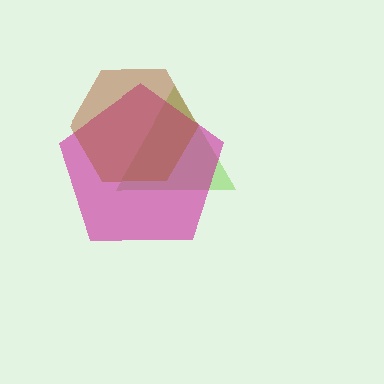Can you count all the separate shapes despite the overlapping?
Yes, there are 3 separate shapes.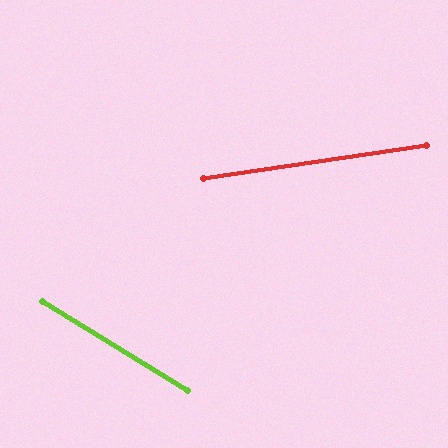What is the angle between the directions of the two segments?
Approximately 40 degrees.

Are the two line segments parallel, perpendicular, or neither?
Neither parallel nor perpendicular — they differ by about 40°.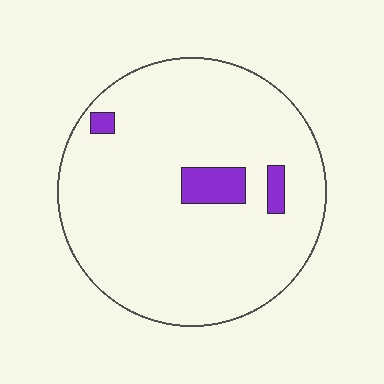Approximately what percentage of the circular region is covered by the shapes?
Approximately 5%.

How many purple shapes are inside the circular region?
3.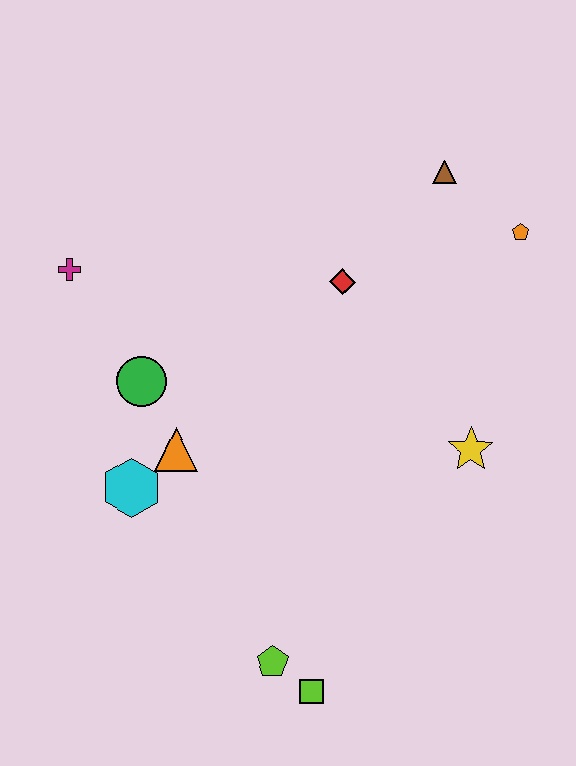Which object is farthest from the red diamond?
The lime square is farthest from the red diamond.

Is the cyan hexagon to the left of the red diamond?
Yes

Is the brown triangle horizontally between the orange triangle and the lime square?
No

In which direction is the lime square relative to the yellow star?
The lime square is below the yellow star.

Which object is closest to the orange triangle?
The cyan hexagon is closest to the orange triangle.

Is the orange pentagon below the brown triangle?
Yes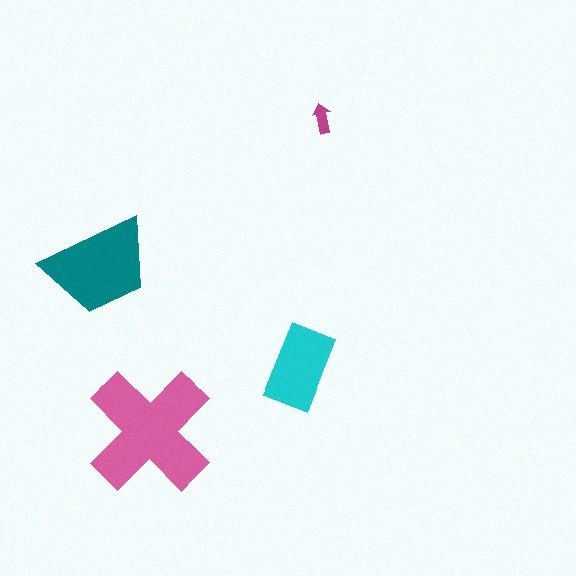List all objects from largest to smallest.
The pink cross, the teal trapezoid, the cyan rectangle, the magenta arrow.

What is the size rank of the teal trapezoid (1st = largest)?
2nd.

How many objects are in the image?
There are 4 objects in the image.